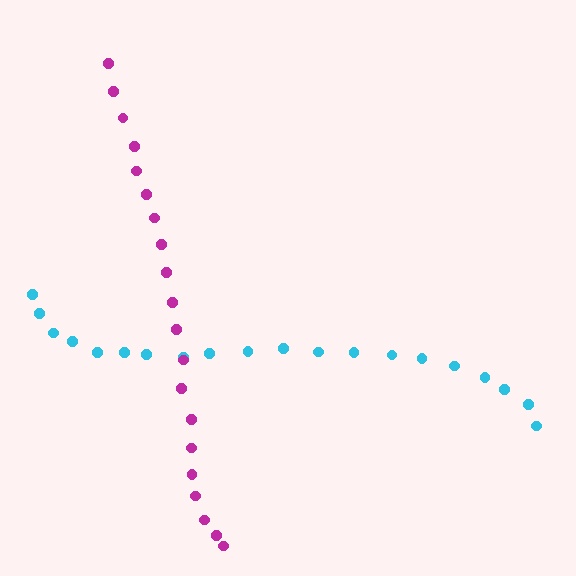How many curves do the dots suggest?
There are 2 distinct paths.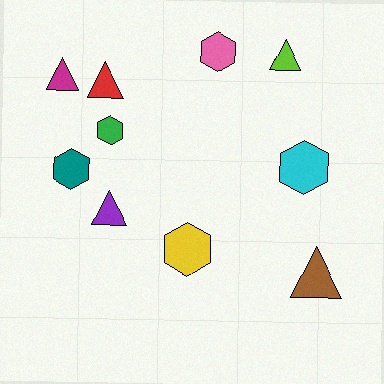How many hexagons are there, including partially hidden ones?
There are 5 hexagons.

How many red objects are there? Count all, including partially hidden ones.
There is 1 red object.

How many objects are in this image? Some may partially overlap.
There are 10 objects.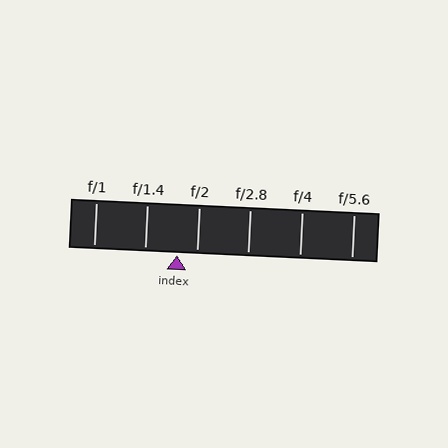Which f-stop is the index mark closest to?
The index mark is closest to f/2.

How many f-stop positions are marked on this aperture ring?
There are 6 f-stop positions marked.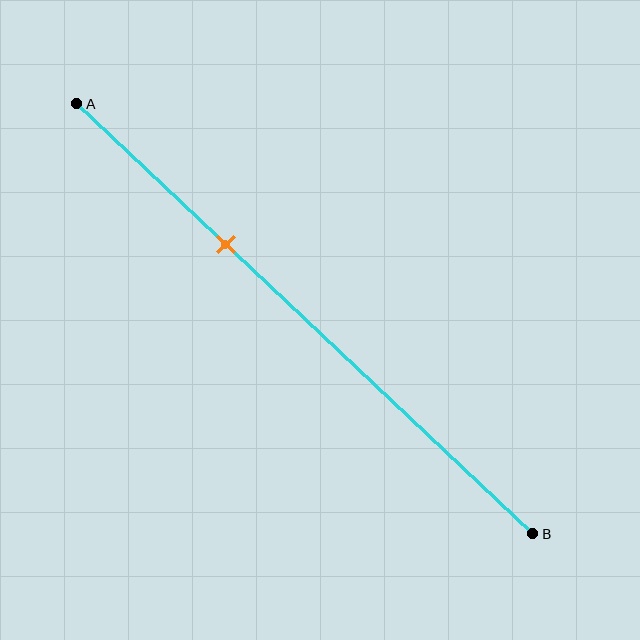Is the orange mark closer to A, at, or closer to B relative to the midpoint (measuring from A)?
The orange mark is closer to point A than the midpoint of segment AB.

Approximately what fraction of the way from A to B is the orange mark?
The orange mark is approximately 35% of the way from A to B.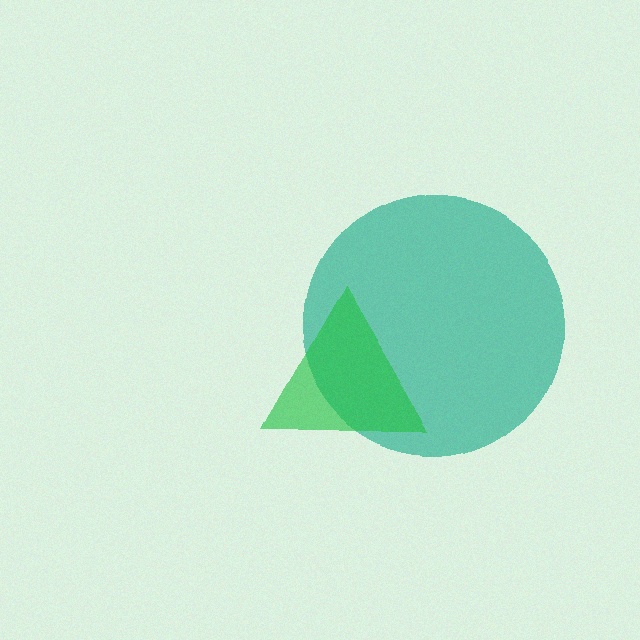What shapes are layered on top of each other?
The layered shapes are: a teal circle, a green triangle.